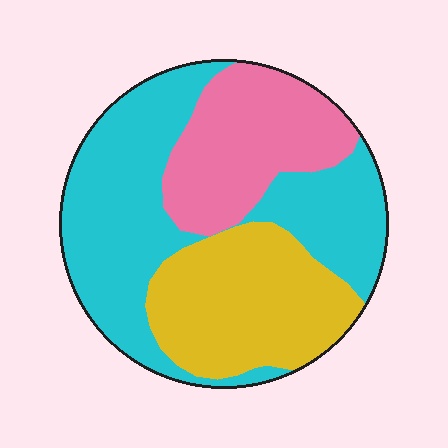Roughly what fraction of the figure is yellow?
Yellow covers around 30% of the figure.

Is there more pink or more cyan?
Cyan.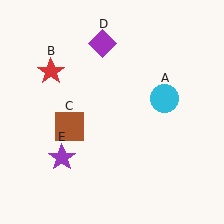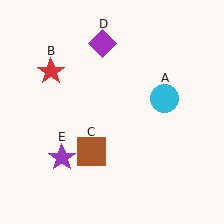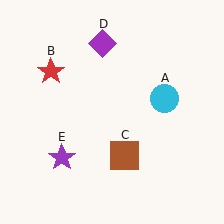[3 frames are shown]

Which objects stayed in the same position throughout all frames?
Cyan circle (object A) and red star (object B) and purple diamond (object D) and purple star (object E) remained stationary.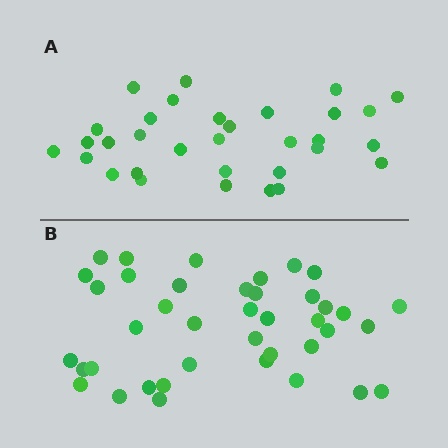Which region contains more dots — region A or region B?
Region B (the bottom region) has more dots.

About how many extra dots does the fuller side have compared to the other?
Region B has roughly 8 or so more dots than region A.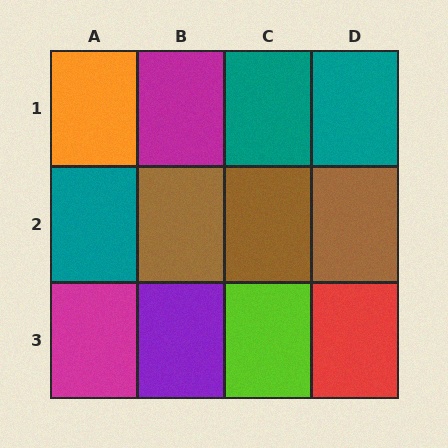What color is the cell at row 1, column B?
Magenta.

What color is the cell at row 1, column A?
Orange.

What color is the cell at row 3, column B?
Purple.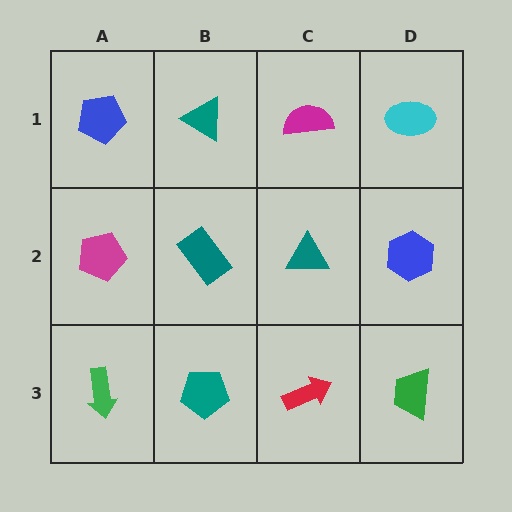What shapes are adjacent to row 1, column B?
A teal rectangle (row 2, column B), a blue pentagon (row 1, column A), a magenta semicircle (row 1, column C).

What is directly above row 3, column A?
A magenta pentagon.